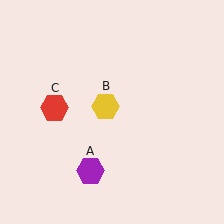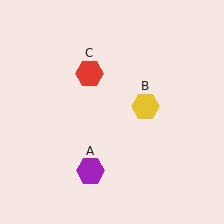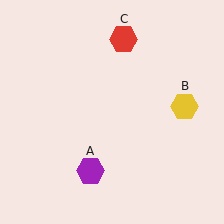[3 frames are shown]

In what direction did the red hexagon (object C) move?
The red hexagon (object C) moved up and to the right.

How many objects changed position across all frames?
2 objects changed position: yellow hexagon (object B), red hexagon (object C).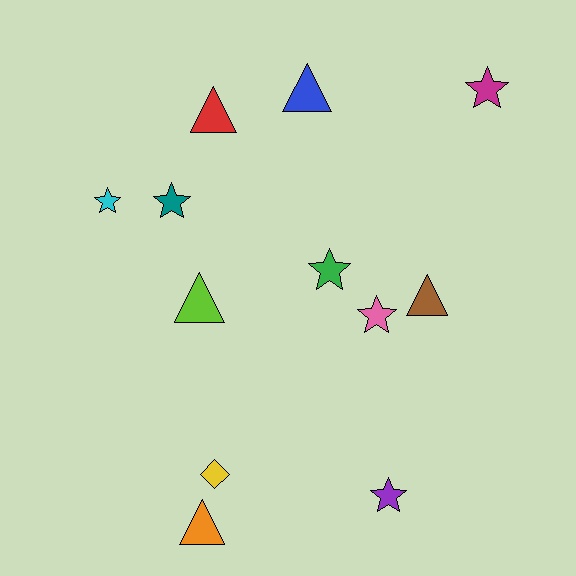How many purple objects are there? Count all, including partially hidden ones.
There is 1 purple object.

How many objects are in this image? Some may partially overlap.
There are 12 objects.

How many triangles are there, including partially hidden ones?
There are 5 triangles.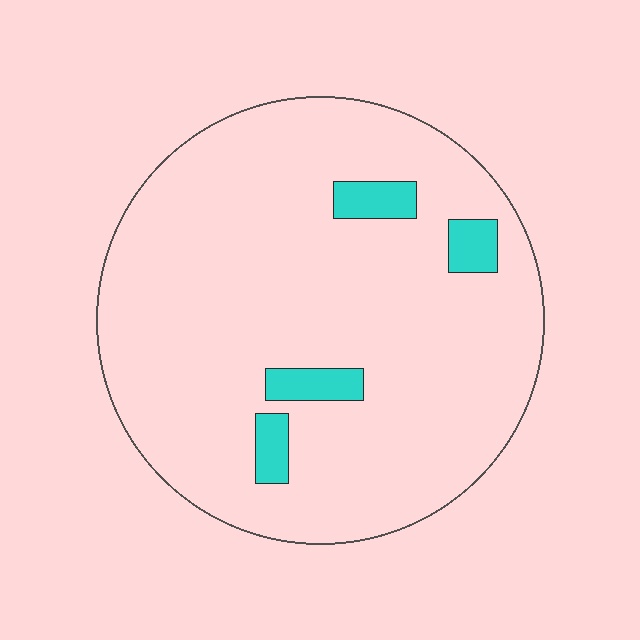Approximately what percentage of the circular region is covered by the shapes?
Approximately 5%.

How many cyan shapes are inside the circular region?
4.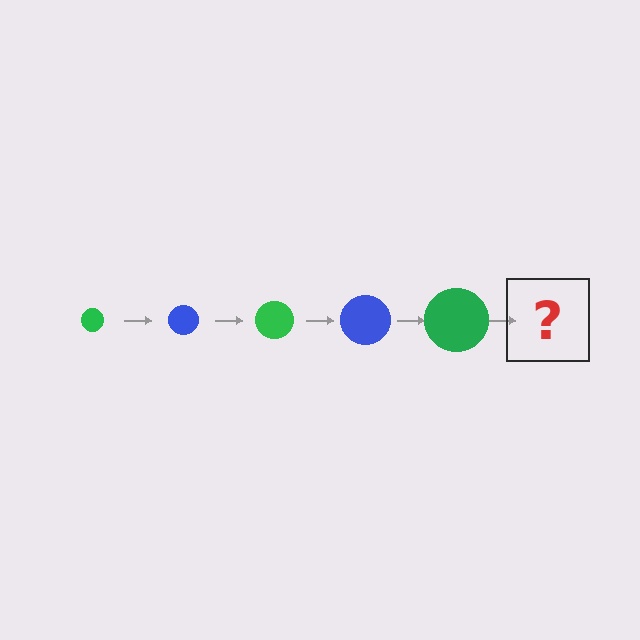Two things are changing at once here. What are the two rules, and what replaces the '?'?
The two rules are that the circle grows larger each step and the color cycles through green and blue. The '?' should be a blue circle, larger than the previous one.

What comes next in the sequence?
The next element should be a blue circle, larger than the previous one.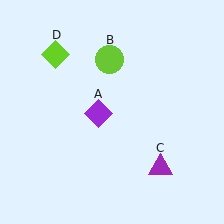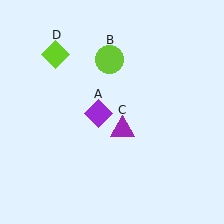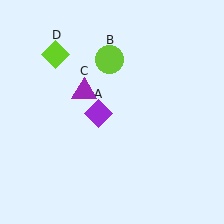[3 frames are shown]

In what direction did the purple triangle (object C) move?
The purple triangle (object C) moved up and to the left.